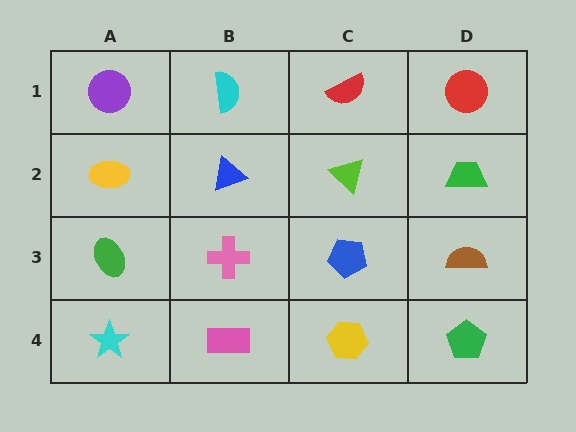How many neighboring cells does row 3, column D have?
3.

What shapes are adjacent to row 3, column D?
A green trapezoid (row 2, column D), a green pentagon (row 4, column D), a blue pentagon (row 3, column C).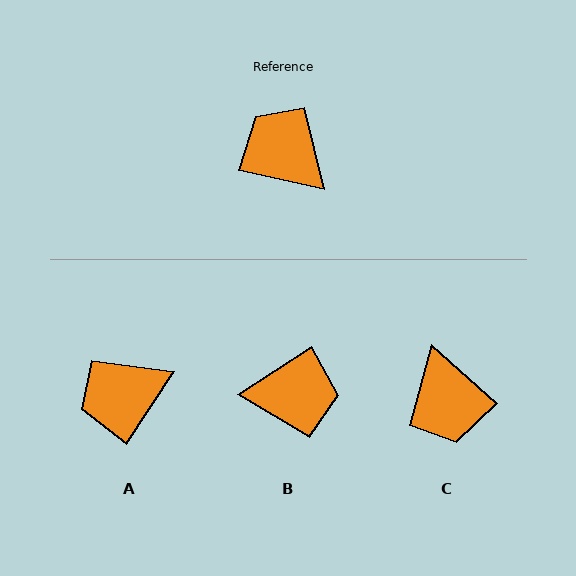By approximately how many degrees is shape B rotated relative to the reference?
Approximately 134 degrees clockwise.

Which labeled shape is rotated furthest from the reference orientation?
C, about 151 degrees away.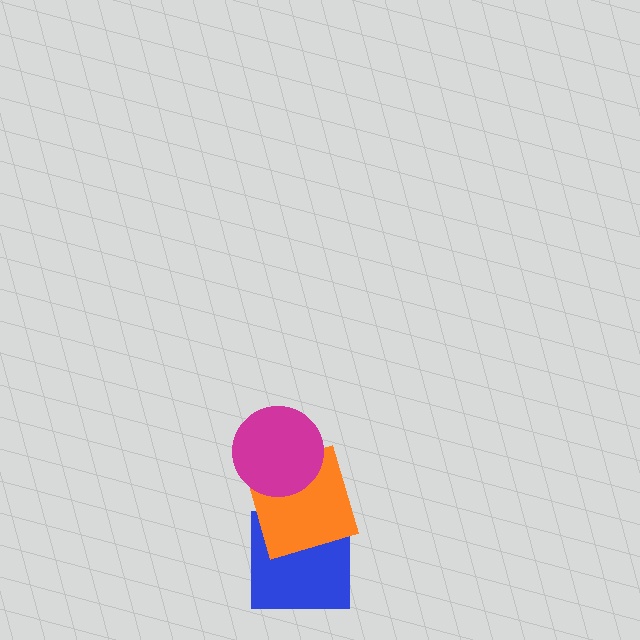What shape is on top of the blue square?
The orange square is on top of the blue square.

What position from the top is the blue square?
The blue square is 3rd from the top.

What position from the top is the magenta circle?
The magenta circle is 1st from the top.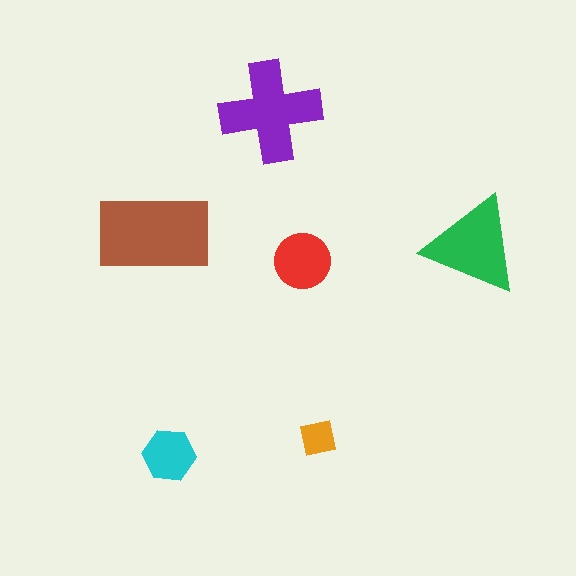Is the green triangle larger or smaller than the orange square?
Larger.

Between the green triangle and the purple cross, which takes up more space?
The purple cross.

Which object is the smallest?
The orange square.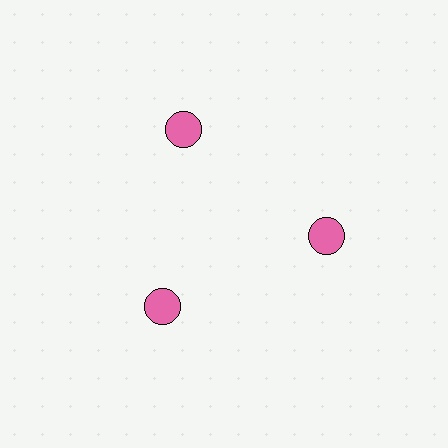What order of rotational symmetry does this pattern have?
This pattern has 3-fold rotational symmetry.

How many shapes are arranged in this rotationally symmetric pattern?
There are 3 shapes, arranged in 3 groups of 1.